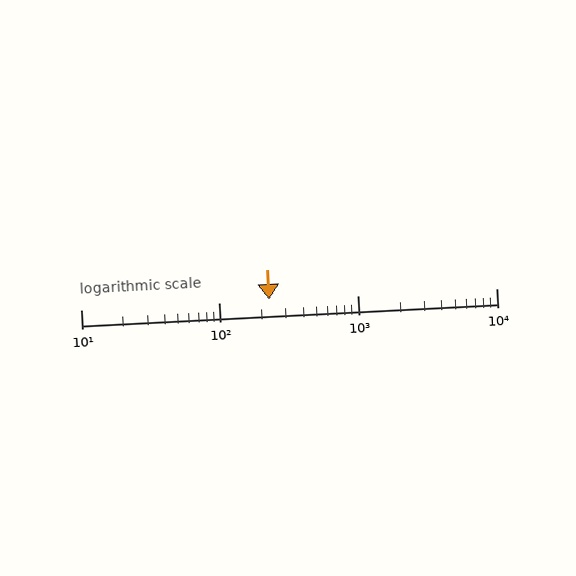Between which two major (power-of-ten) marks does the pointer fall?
The pointer is between 100 and 1000.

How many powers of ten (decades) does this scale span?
The scale spans 3 decades, from 10 to 10000.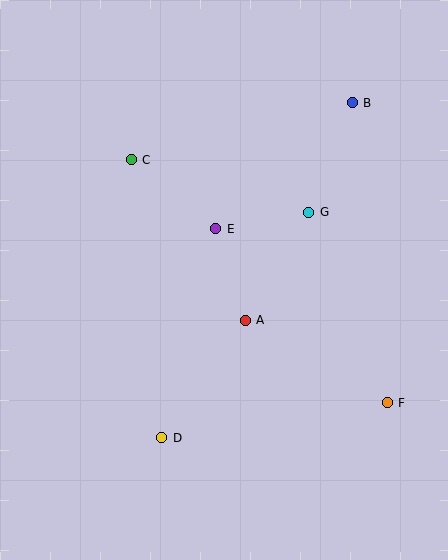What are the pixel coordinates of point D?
Point D is at (162, 438).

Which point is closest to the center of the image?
Point A at (245, 320) is closest to the center.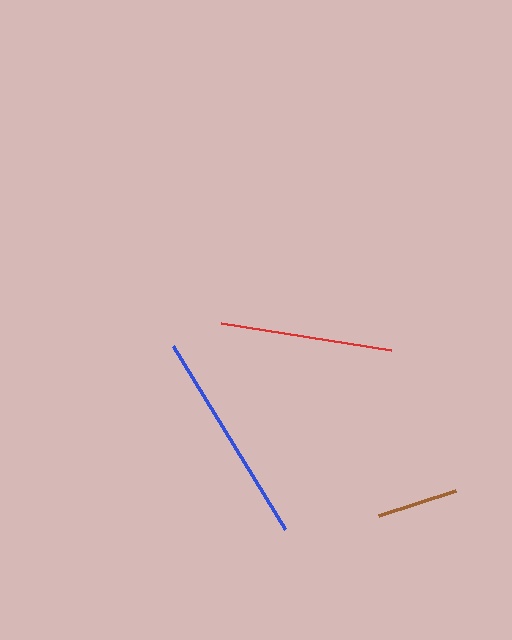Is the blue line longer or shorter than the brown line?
The blue line is longer than the brown line.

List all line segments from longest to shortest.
From longest to shortest: blue, red, brown.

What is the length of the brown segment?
The brown segment is approximately 80 pixels long.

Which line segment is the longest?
The blue line is the longest at approximately 214 pixels.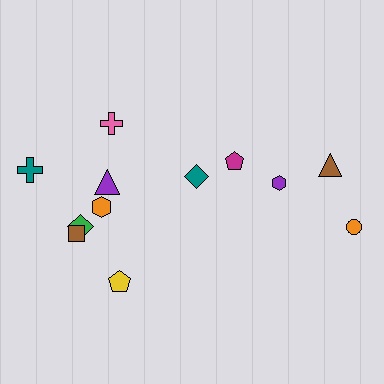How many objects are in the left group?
There are 7 objects.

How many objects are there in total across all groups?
There are 12 objects.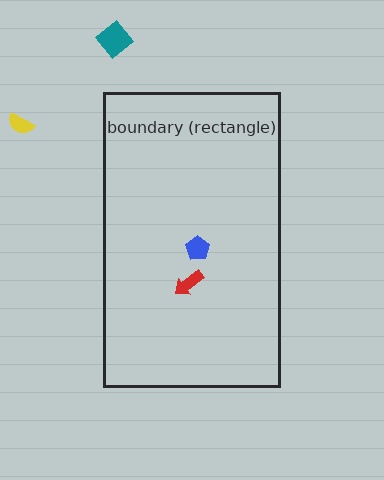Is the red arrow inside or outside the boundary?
Inside.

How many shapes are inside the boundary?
2 inside, 2 outside.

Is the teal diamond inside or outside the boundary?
Outside.